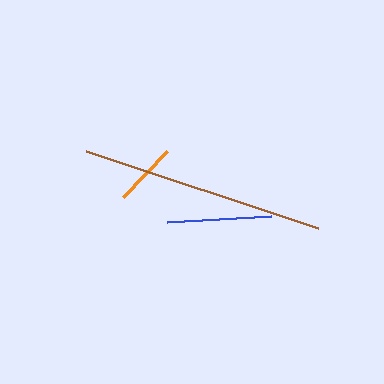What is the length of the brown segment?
The brown segment is approximately 244 pixels long.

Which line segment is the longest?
The brown line is the longest at approximately 244 pixels.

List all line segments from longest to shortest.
From longest to shortest: brown, blue, orange.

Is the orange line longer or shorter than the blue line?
The blue line is longer than the orange line.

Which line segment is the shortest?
The orange line is the shortest at approximately 63 pixels.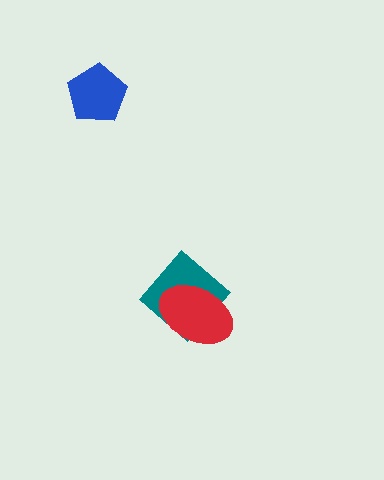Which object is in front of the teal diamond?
The red ellipse is in front of the teal diamond.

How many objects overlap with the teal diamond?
1 object overlaps with the teal diamond.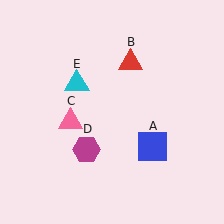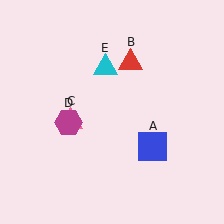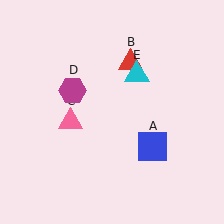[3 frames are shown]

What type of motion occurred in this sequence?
The magenta hexagon (object D), cyan triangle (object E) rotated clockwise around the center of the scene.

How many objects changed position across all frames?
2 objects changed position: magenta hexagon (object D), cyan triangle (object E).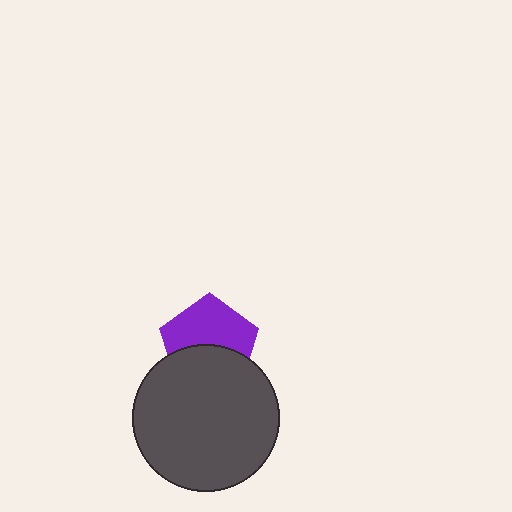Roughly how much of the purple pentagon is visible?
About half of it is visible (roughly 55%).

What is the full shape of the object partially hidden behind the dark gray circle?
The partially hidden object is a purple pentagon.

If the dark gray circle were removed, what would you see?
You would see the complete purple pentagon.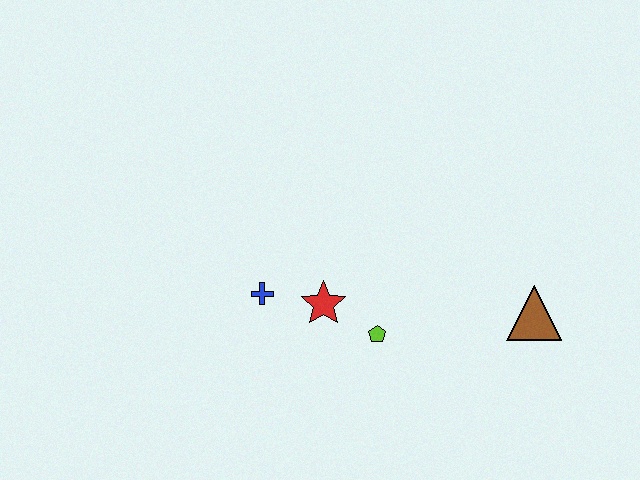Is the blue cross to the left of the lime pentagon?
Yes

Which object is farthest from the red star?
The brown triangle is farthest from the red star.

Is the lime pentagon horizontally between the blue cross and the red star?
No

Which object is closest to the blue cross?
The red star is closest to the blue cross.